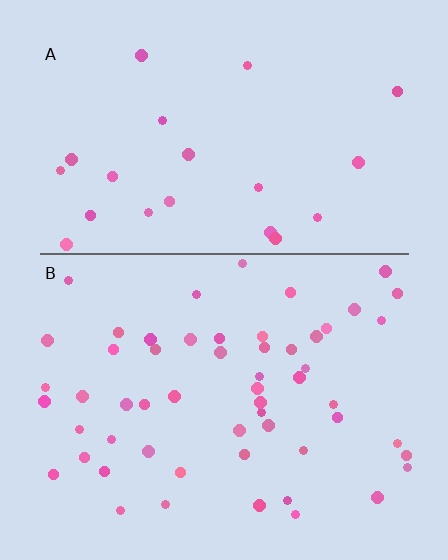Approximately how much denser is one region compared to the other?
Approximately 2.6× — region B over region A.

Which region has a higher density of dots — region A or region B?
B (the bottom).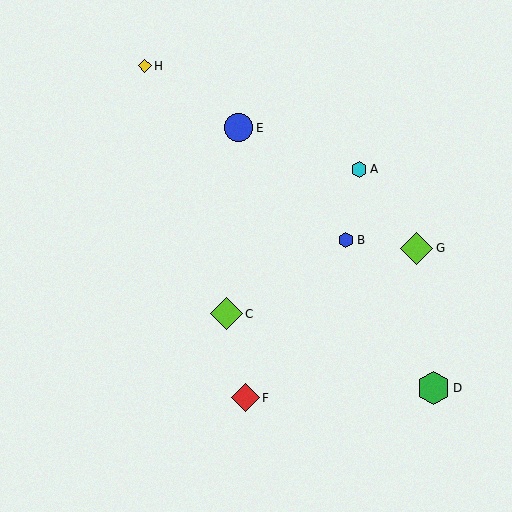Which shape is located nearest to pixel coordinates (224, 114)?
The blue circle (labeled E) at (238, 128) is nearest to that location.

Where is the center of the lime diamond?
The center of the lime diamond is at (226, 314).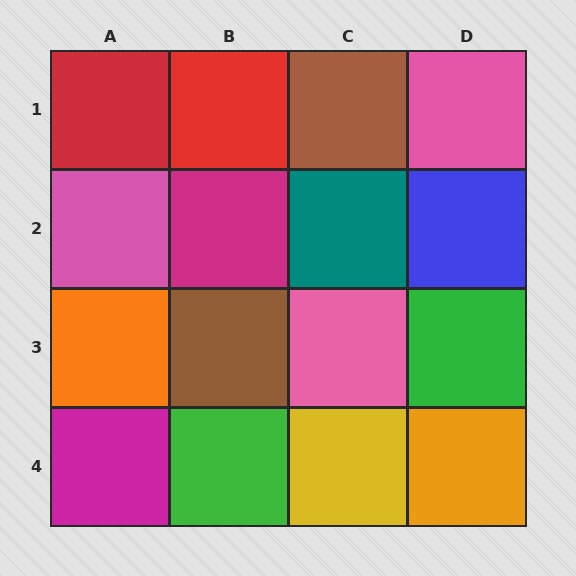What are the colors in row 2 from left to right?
Pink, magenta, teal, blue.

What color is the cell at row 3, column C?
Pink.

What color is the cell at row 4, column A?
Magenta.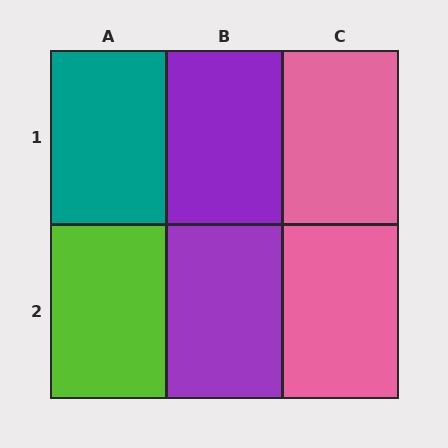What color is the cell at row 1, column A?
Teal.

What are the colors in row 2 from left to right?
Lime, purple, pink.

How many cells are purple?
2 cells are purple.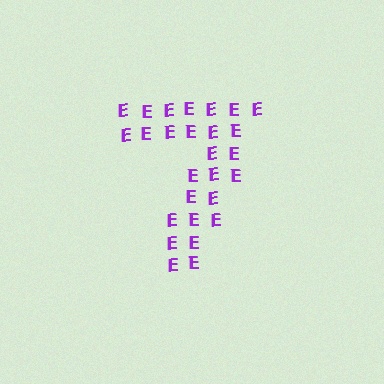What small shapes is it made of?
It is made of small letter E's.